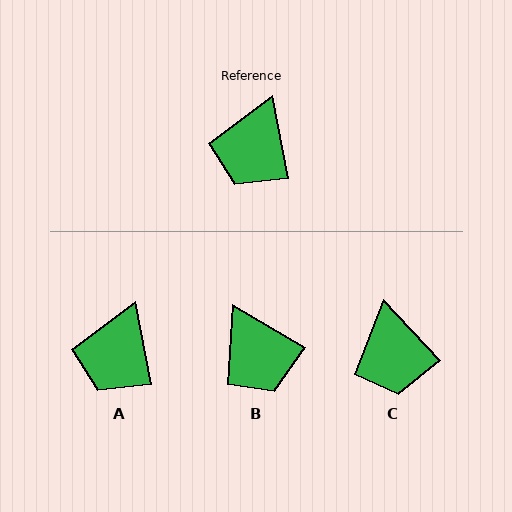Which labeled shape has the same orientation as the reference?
A.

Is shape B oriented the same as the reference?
No, it is off by about 49 degrees.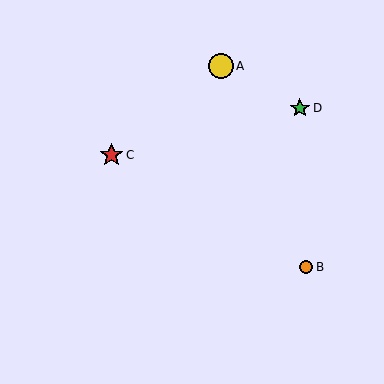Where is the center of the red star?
The center of the red star is at (111, 155).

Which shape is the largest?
The yellow circle (labeled A) is the largest.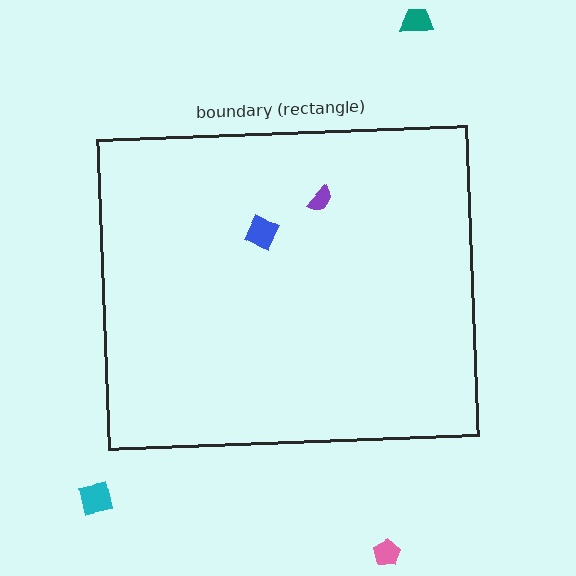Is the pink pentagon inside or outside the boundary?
Outside.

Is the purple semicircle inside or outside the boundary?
Inside.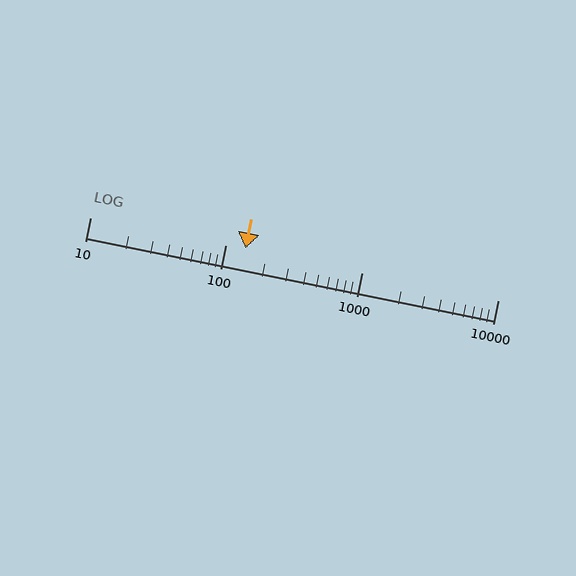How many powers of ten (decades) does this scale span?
The scale spans 3 decades, from 10 to 10000.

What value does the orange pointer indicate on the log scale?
The pointer indicates approximately 140.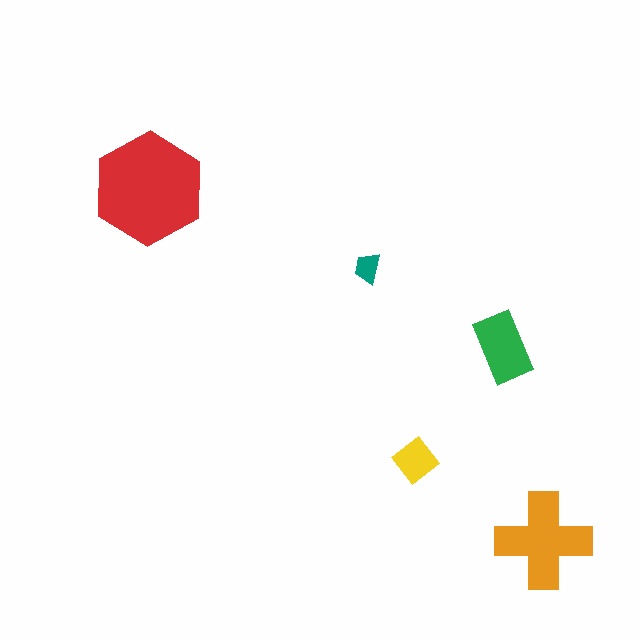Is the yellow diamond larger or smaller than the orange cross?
Smaller.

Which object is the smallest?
The teal trapezoid.